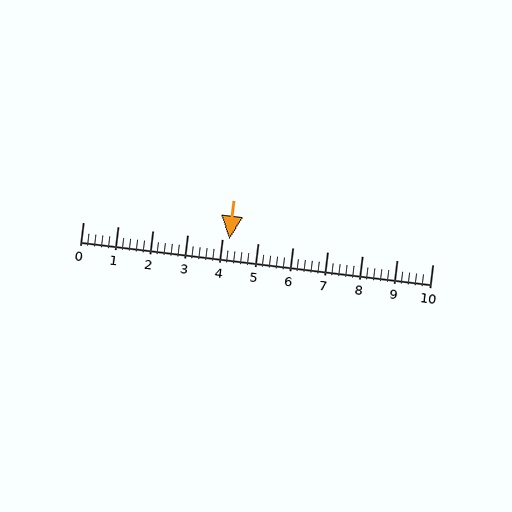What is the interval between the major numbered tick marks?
The major tick marks are spaced 1 units apart.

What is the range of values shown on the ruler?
The ruler shows values from 0 to 10.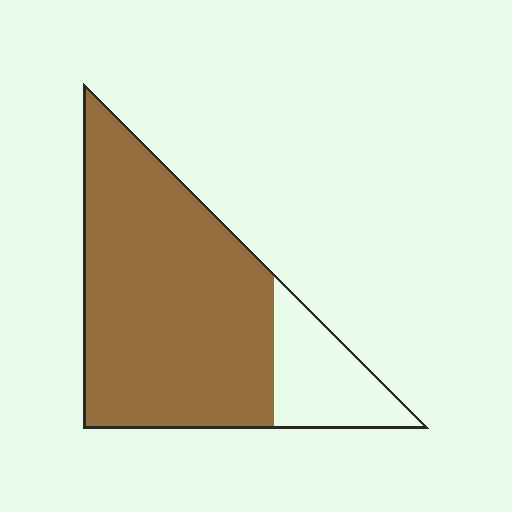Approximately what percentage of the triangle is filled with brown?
Approximately 80%.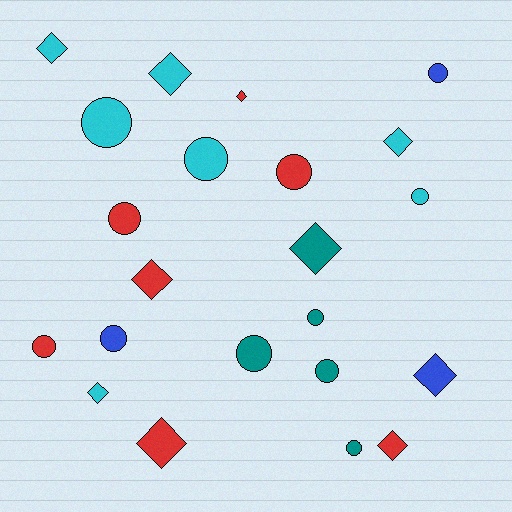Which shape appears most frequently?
Circle, with 12 objects.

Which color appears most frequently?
Red, with 7 objects.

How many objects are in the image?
There are 22 objects.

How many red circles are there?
There are 3 red circles.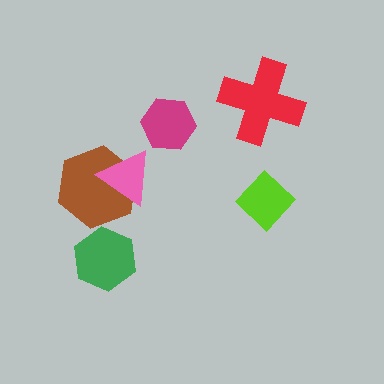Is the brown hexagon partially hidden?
Yes, it is partially covered by another shape.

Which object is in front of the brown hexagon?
The pink triangle is in front of the brown hexagon.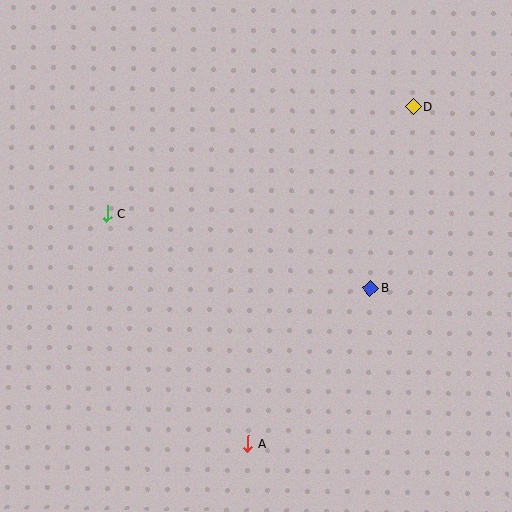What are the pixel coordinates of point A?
Point A is at (248, 444).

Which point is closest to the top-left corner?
Point C is closest to the top-left corner.